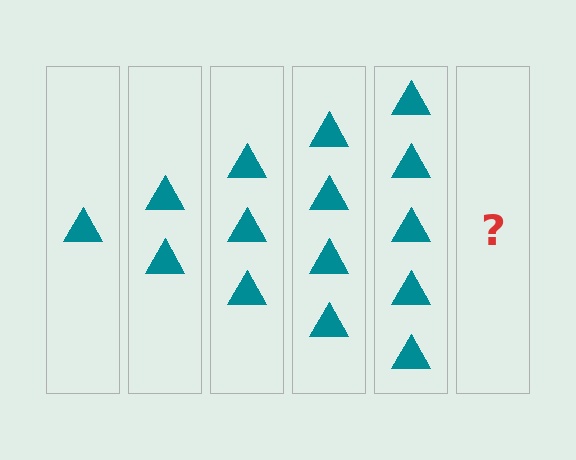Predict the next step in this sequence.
The next step is 6 triangles.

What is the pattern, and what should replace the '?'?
The pattern is that each step adds one more triangle. The '?' should be 6 triangles.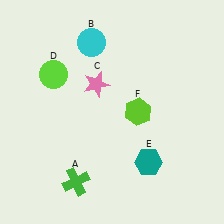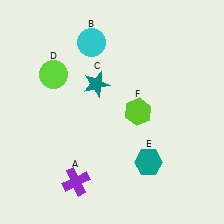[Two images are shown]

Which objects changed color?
A changed from green to purple. C changed from pink to teal.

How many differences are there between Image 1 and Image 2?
There are 2 differences between the two images.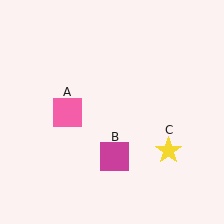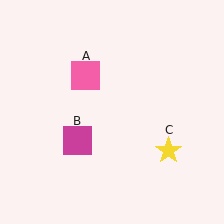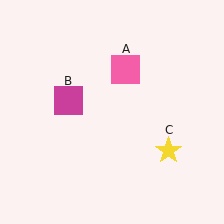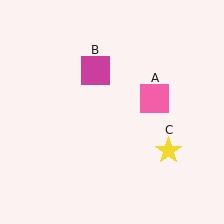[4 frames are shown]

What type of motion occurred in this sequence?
The pink square (object A), magenta square (object B) rotated clockwise around the center of the scene.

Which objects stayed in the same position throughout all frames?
Yellow star (object C) remained stationary.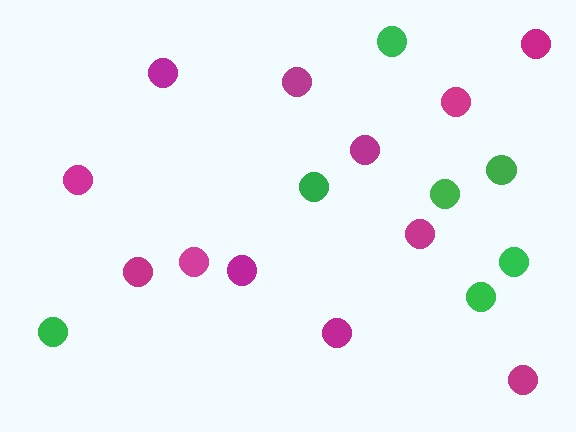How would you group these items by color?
There are 2 groups: one group of magenta circles (12) and one group of green circles (7).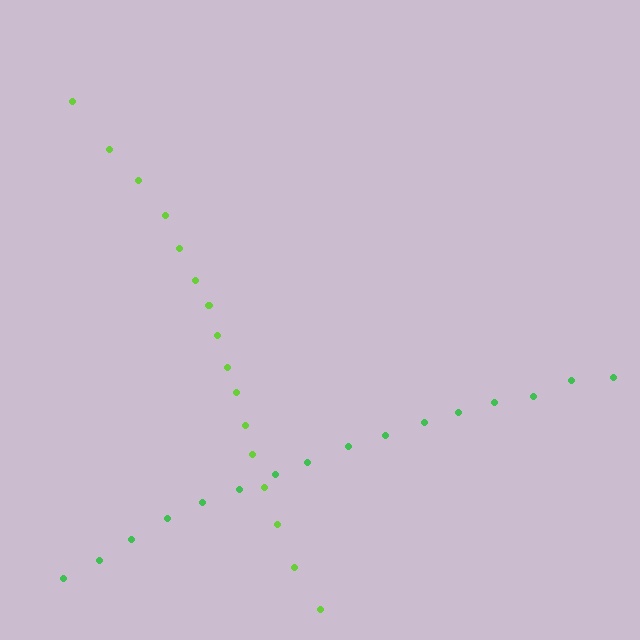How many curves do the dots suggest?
There are 2 distinct paths.